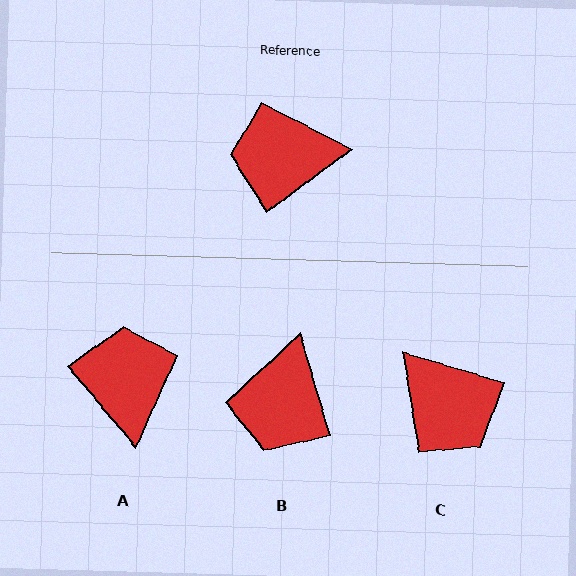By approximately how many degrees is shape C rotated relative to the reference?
Approximately 127 degrees counter-clockwise.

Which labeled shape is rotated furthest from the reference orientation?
C, about 127 degrees away.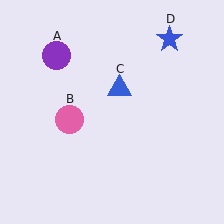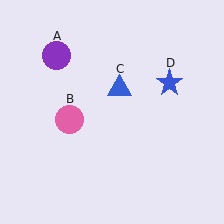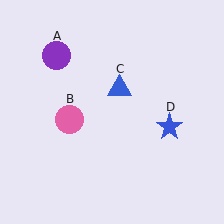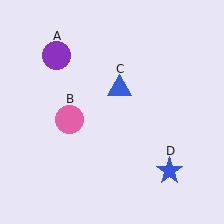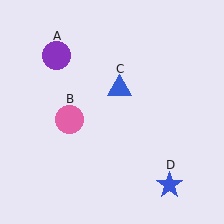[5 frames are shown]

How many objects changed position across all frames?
1 object changed position: blue star (object D).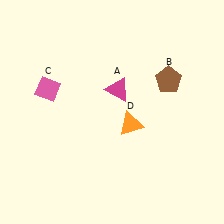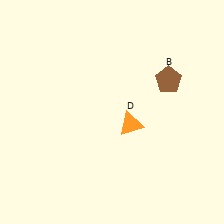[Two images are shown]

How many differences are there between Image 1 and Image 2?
There are 2 differences between the two images.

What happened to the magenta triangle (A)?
The magenta triangle (A) was removed in Image 2. It was in the top-right area of Image 1.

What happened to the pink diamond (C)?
The pink diamond (C) was removed in Image 2. It was in the top-left area of Image 1.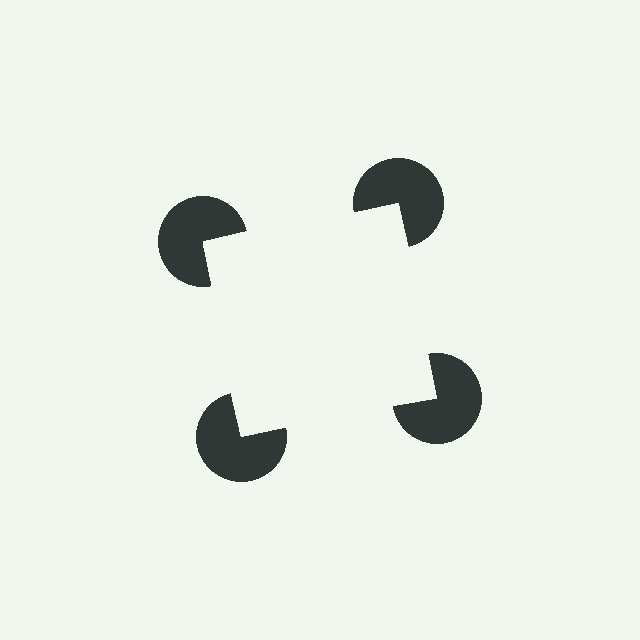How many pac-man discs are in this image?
There are 4 — one at each vertex of the illusory square.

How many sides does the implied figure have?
4 sides.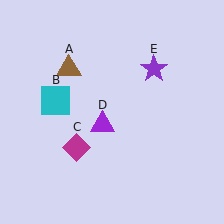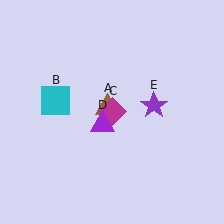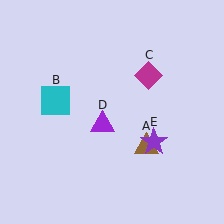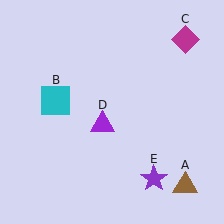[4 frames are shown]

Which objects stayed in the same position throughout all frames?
Cyan square (object B) and purple triangle (object D) remained stationary.